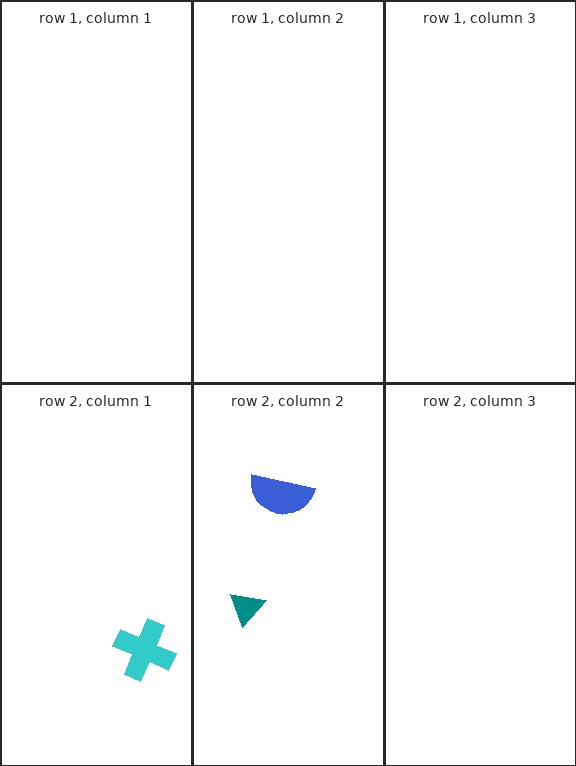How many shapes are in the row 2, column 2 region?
2.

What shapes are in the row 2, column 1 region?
The cyan cross.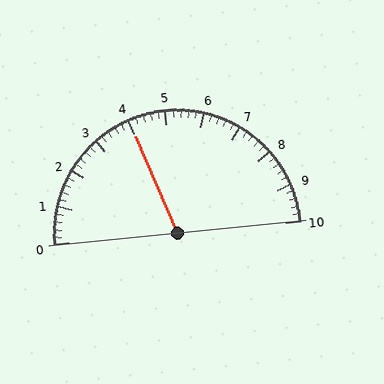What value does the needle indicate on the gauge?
The needle indicates approximately 4.0.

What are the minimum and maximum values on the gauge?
The gauge ranges from 0 to 10.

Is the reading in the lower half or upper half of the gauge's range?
The reading is in the lower half of the range (0 to 10).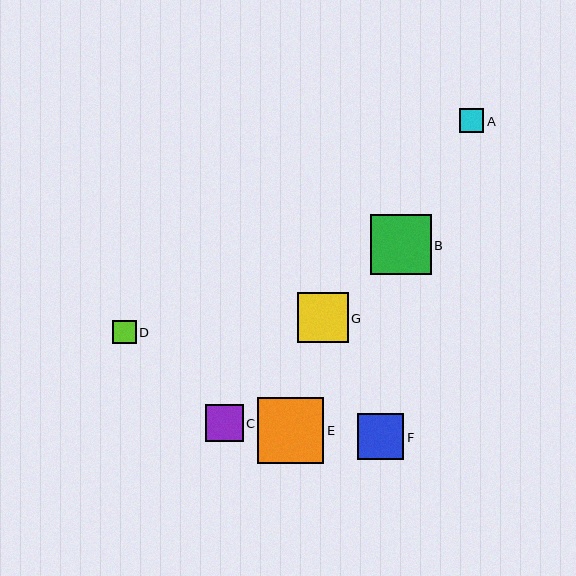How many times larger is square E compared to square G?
Square E is approximately 1.3 times the size of square G.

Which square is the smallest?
Square D is the smallest with a size of approximately 23 pixels.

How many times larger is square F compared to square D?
Square F is approximately 2.0 times the size of square D.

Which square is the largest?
Square E is the largest with a size of approximately 66 pixels.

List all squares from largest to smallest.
From largest to smallest: E, B, G, F, C, A, D.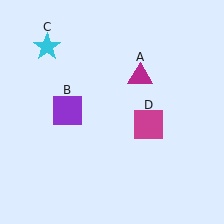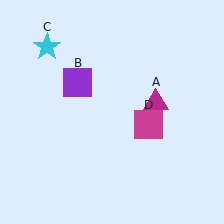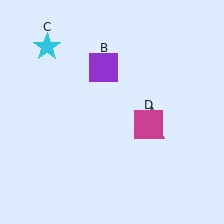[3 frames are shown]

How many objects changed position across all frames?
2 objects changed position: magenta triangle (object A), purple square (object B).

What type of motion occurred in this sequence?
The magenta triangle (object A), purple square (object B) rotated clockwise around the center of the scene.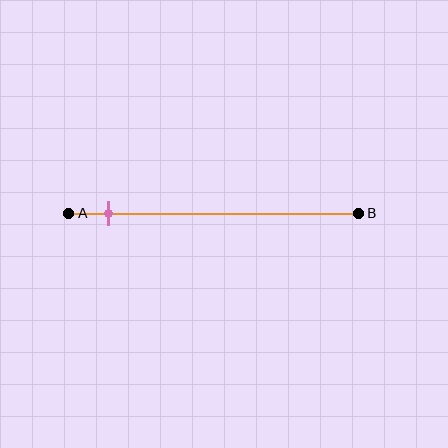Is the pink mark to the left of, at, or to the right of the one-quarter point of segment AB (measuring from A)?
The pink mark is to the left of the one-quarter point of segment AB.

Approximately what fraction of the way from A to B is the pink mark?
The pink mark is approximately 15% of the way from A to B.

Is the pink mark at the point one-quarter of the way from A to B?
No, the mark is at about 15% from A, not at the 25% one-quarter point.